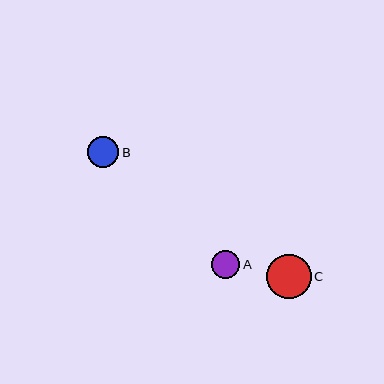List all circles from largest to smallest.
From largest to smallest: C, B, A.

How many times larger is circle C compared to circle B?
Circle C is approximately 1.4 times the size of circle B.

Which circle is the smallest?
Circle A is the smallest with a size of approximately 28 pixels.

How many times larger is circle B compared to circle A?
Circle B is approximately 1.1 times the size of circle A.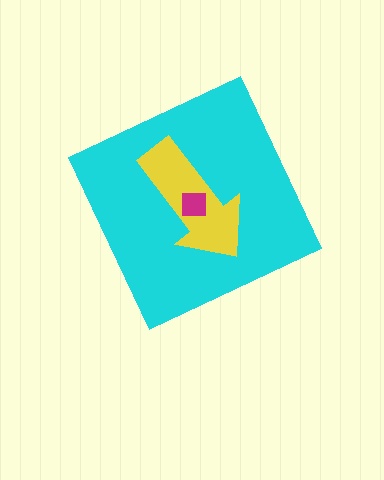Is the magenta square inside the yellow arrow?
Yes.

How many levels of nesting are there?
3.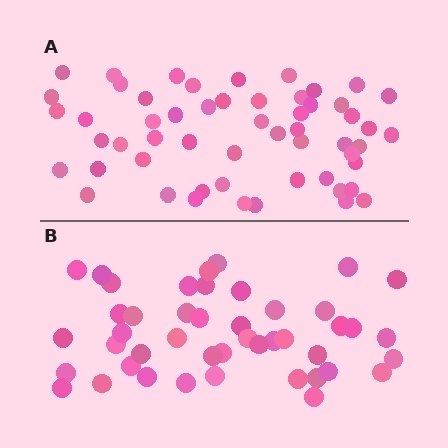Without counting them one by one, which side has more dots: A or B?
Region A (the top region) has more dots.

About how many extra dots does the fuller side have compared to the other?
Region A has roughly 10 or so more dots than region B.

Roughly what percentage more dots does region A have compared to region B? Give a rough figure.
About 20% more.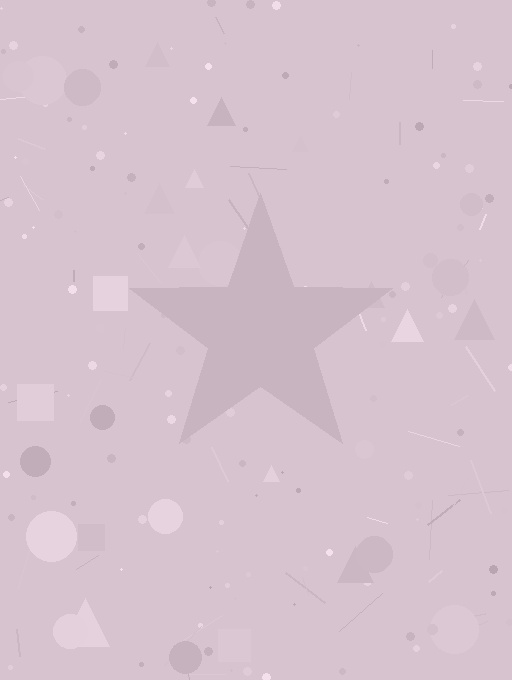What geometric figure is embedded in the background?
A star is embedded in the background.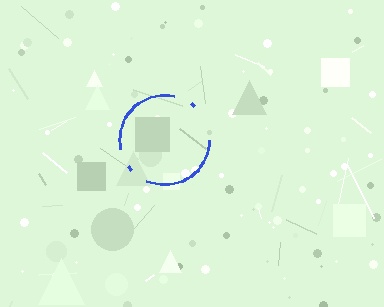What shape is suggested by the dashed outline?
The dashed outline suggests a circle.